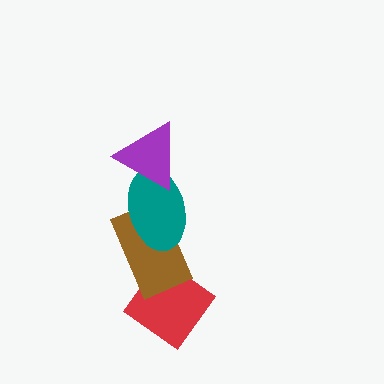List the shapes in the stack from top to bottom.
From top to bottom: the purple triangle, the teal ellipse, the brown rectangle, the red diamond.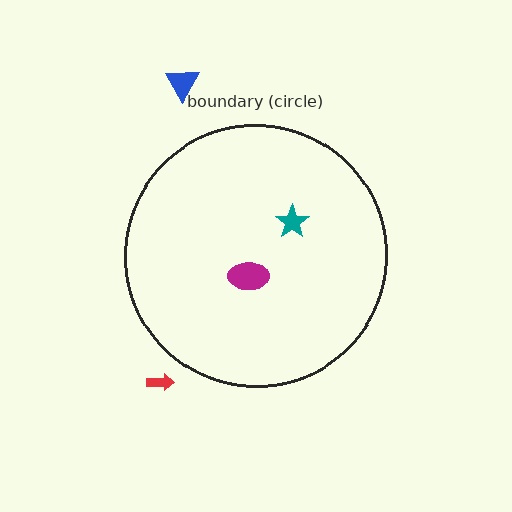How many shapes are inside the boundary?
2 inside, 2 outside.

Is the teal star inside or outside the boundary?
Inside.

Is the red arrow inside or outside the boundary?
Outside.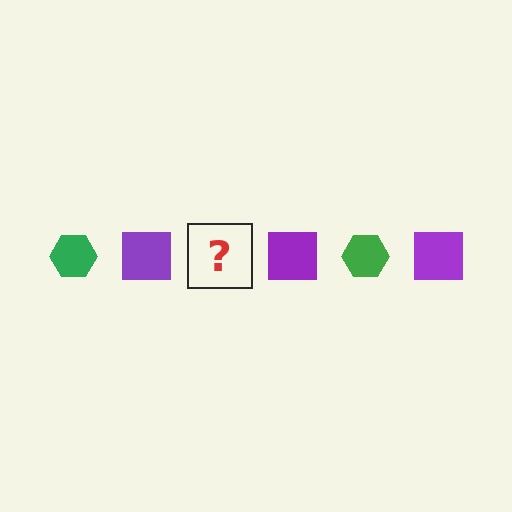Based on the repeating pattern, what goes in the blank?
The blank should be a green hexagon.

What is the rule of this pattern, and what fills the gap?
The rule is that the pattern alternates between green hexagon and purple square. The gap should be filled with a green hexagon.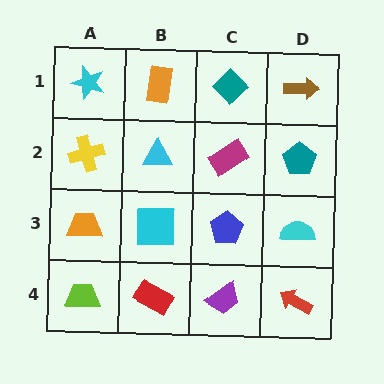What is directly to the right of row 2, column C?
A teal pentagon.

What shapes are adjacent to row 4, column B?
A cyan square (row 3, column B), a lime trapezoid (row 4, column A), a purple trapezoid (row 4, column C).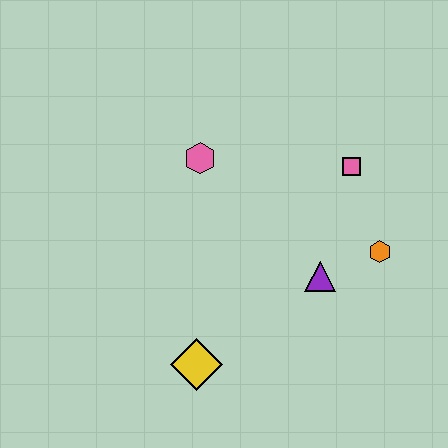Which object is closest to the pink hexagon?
The pink square is closest to the pink hexagon.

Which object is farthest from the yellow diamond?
The pink square is farthest from the yellow diamond.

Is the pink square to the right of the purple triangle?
Yes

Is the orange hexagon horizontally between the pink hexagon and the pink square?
No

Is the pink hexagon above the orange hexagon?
Yes